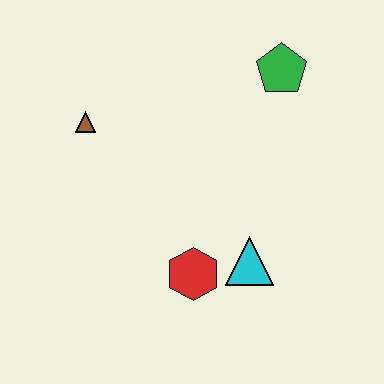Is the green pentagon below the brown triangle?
No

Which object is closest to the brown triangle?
The red hexagon is closest to the brown triangle.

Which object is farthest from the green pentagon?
The red hexagon is farthest from the green pentagon.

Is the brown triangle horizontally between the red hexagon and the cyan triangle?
No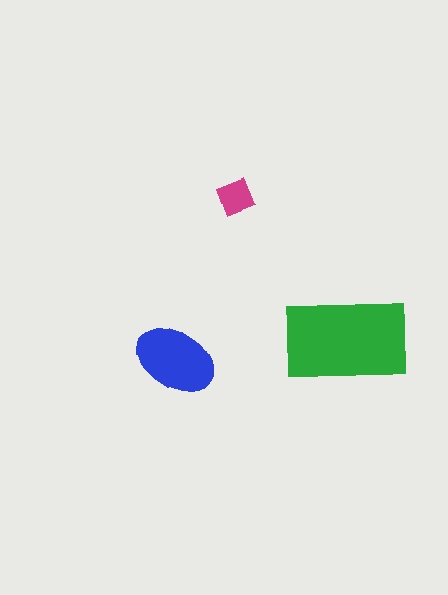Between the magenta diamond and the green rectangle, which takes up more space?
The green rectangle.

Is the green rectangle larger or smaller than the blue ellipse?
Larger.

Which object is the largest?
The green rectangle.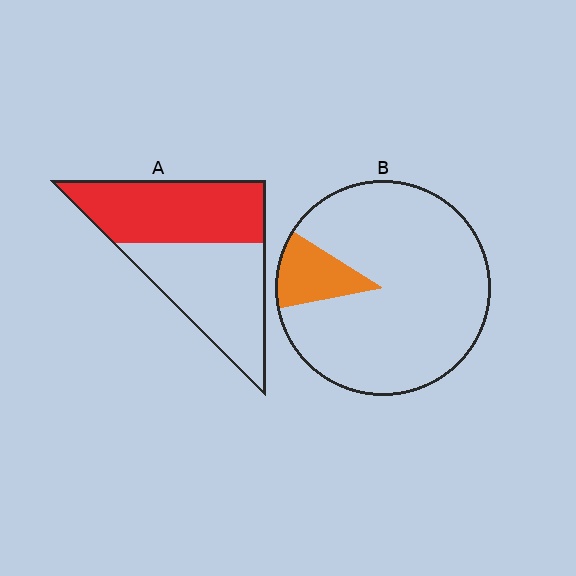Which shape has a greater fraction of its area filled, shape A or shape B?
Shape A.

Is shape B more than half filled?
No.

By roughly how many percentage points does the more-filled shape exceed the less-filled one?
By roughly 40 percentage points (A over B).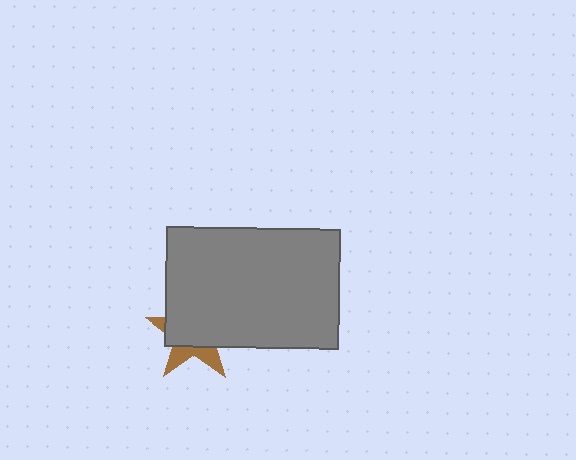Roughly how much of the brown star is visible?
A small part of it is visible (roughly 32%).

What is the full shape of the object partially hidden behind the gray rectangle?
The partially hidden object is a brown star.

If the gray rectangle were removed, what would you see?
You would see the complete brown star.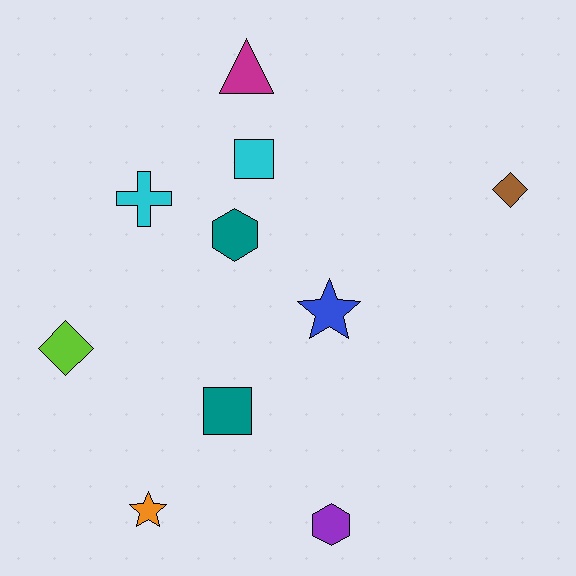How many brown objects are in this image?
There is 1 brown object.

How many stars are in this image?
There are 2 stars.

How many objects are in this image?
There are 10 objects.